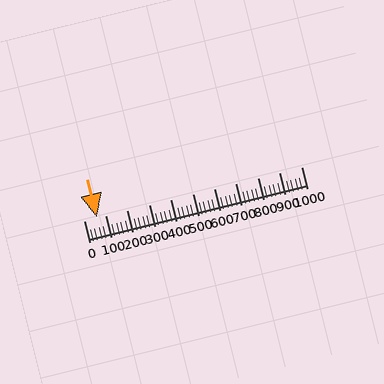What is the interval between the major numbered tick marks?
The major tick marks are spaced 100 units apart.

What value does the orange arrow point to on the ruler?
The orange arrow points to approximately 60.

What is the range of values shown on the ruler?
The ruler shows values from 0 to 1000.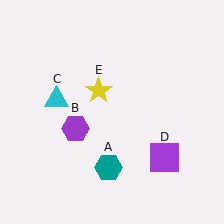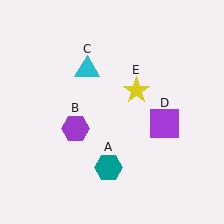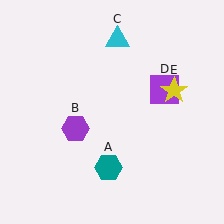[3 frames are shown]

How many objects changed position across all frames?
3 objects changed position: cyan triangle (object C), purple square (object D), yellow star (object E).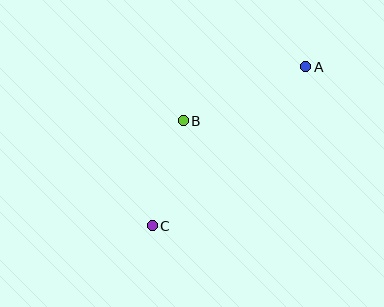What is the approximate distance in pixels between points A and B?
The distance between A and B is approximately 134 pixels.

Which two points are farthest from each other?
Points A and C are farthest from each other.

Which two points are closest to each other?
Points B and C are closest to each other.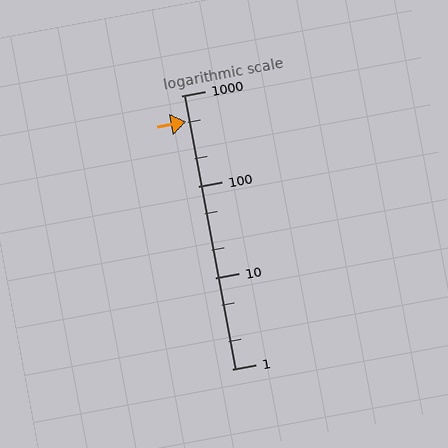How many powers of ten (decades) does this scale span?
The scale spans 3 decades, from 1 to 1000.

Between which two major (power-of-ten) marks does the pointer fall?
The pointer is between 100 and 1000.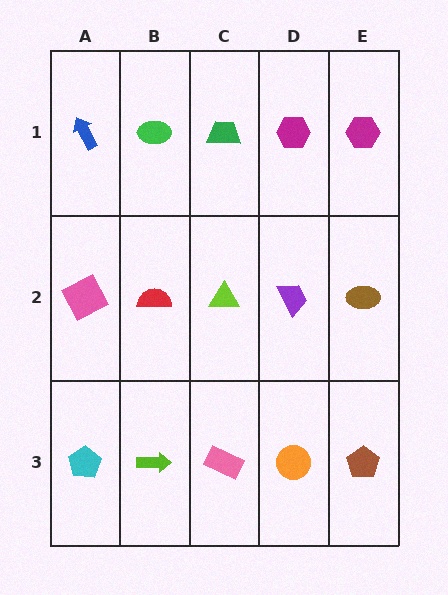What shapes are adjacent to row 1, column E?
A brown ellipse (row 2, column E), a magenta hexagon (row 1, column D).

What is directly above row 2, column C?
A green trapezoid.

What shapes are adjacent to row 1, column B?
A red semicircle (row 2, column B), a blue arrow (row 1, column A), a green trapezoid (row 1, column C).